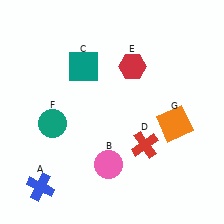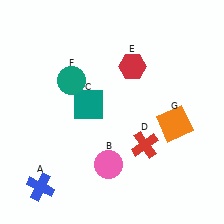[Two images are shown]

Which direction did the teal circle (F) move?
The teal circle (F) moved up.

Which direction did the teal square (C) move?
The teal square (C) moved down.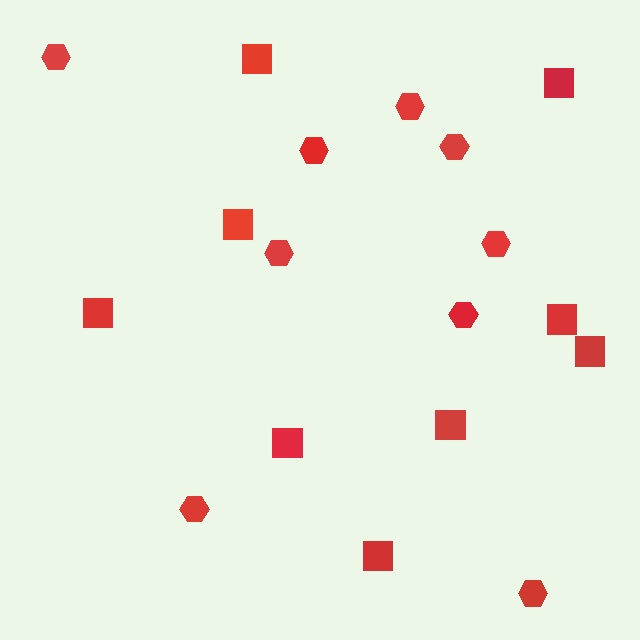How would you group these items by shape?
There are 2 groups: one group of squares (9) and one group of hexagons (9).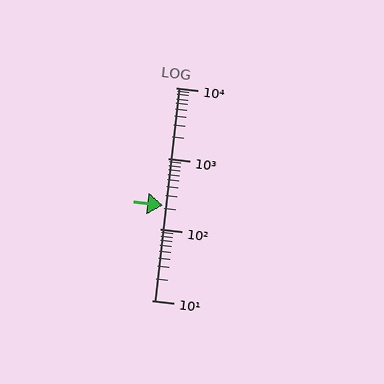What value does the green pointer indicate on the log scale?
The pointer indicates approximately 220.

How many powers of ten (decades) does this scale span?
The scale spans 3 decades, from 10 to 10000.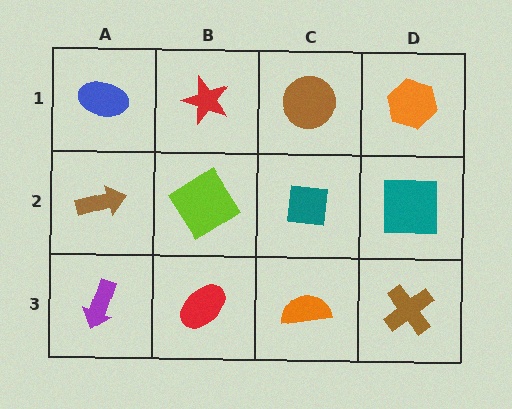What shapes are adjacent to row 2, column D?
An orange hexagon (row 1, column D), a brown cross (row 3, column D), a teal square (row 2, column C).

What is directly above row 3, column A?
A brown arrow.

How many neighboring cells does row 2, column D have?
3.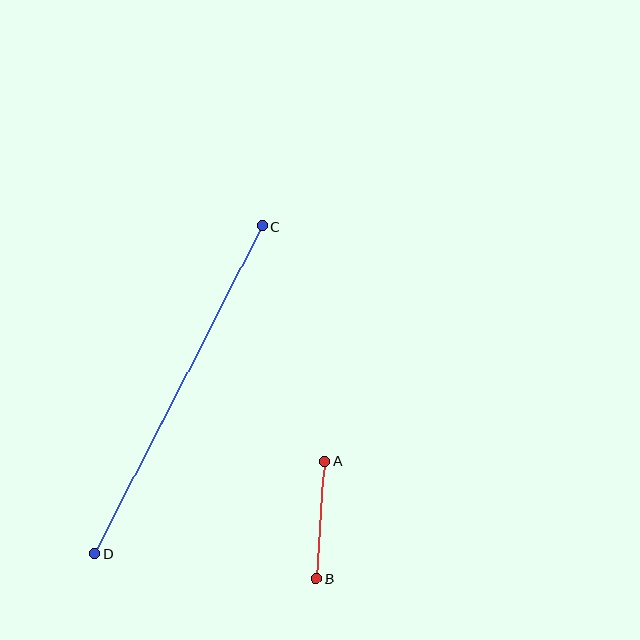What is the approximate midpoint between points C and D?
The midpoint is at approximately (178, 390) pixels.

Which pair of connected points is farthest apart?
Points C and D are farthest apart.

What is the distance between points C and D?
The distance is approximately 368 pixels.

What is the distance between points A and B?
The distance is approximately 118 pixels.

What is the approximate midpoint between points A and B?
The midpoint is at approximately (320, 520) pixels.